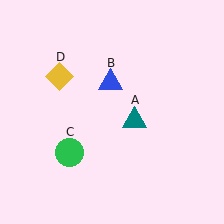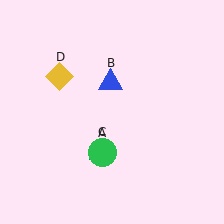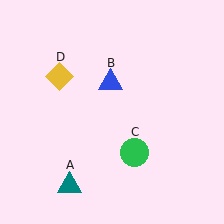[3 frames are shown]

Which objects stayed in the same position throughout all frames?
Blue triangle (object B) and yellow diamond (object D) remained stationary.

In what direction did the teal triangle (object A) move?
The teal triangle (object A) moved down and to the left.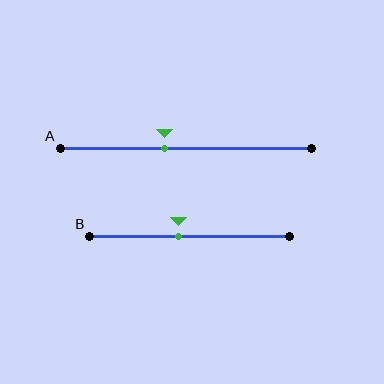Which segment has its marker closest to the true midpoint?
Segment B has its marker closest to the true midpoint.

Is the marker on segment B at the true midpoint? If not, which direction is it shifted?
No, the marker on segment B is shifted to the left by about 6% of the segment length.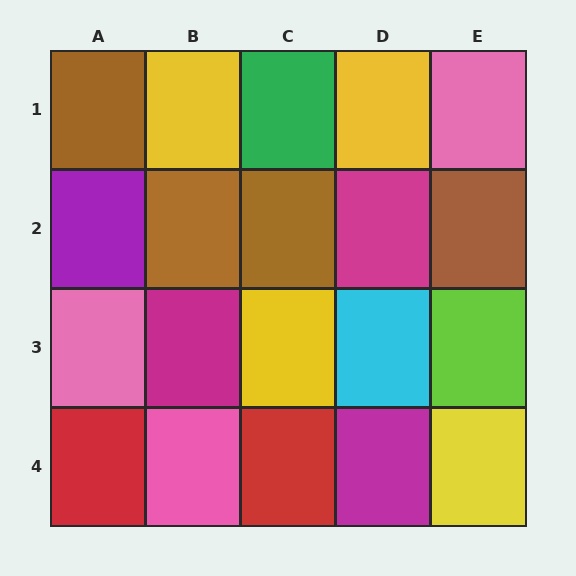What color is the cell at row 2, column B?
Brown.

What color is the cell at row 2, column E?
Brown.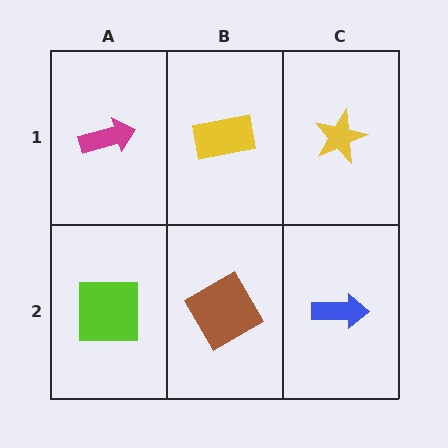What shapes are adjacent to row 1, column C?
A blue arrow (row 2, column C), a yellow rectangle (row 1, column B).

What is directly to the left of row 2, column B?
A lime square.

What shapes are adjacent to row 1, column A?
A lime square (row 2, column A), a yellow rectangle (row 1, column B).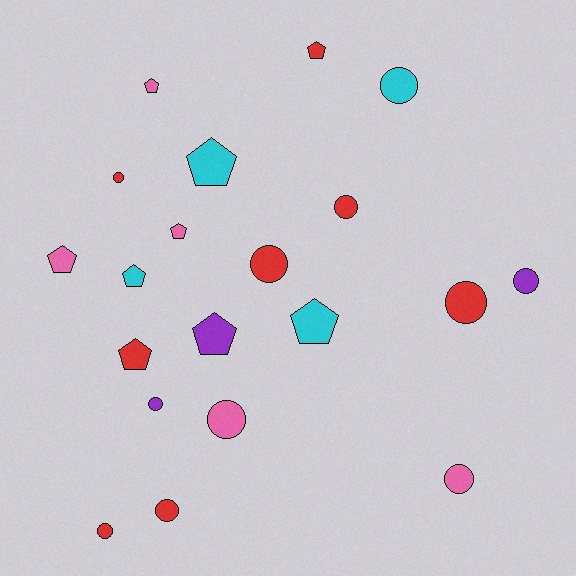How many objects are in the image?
There are 20 objects.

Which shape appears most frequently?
Circle, with 11 objects.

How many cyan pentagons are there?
There are 3 cyan pentagons.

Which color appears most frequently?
Red, with 8 objects.